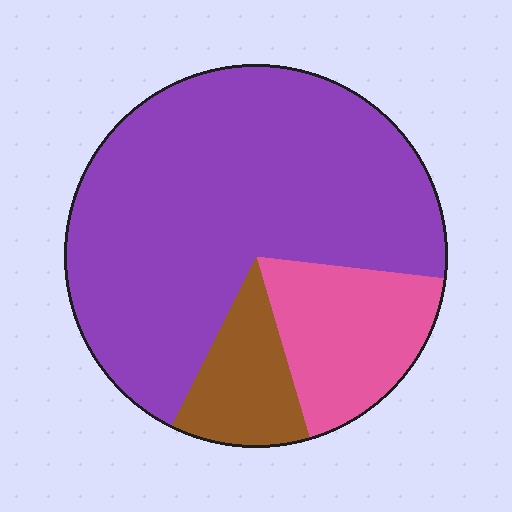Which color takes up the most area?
Purple, at roughly 70%.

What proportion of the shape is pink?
Pink takes up about one fifth (1/5) of the shape.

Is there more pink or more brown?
Pink.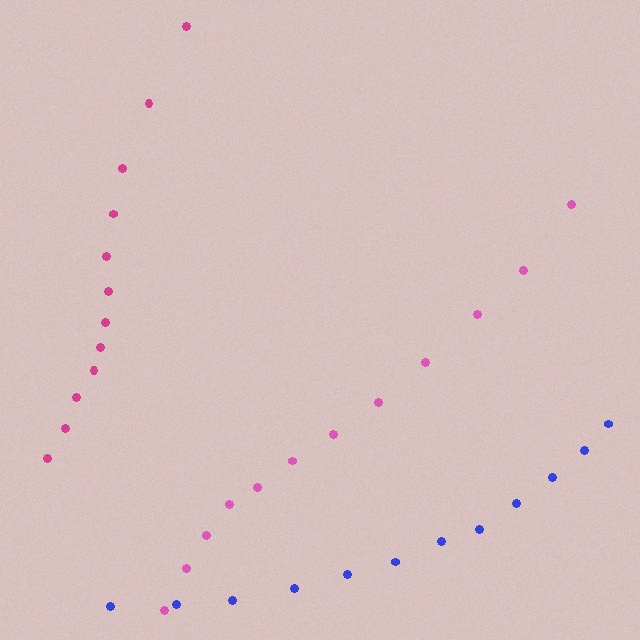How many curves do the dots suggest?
There are 3 distinct paths.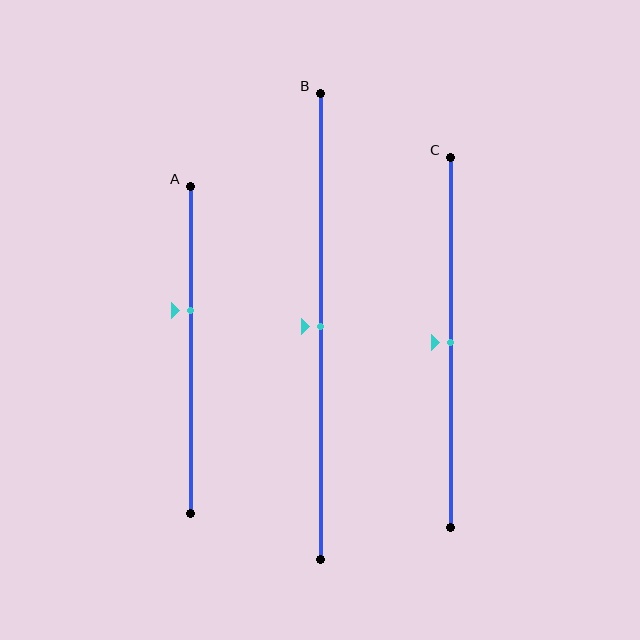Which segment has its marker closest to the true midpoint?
Segment B has its marker closest to the true midpoint.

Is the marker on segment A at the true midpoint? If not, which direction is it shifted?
No, the marker on segment A is shifted upward by about 12% of the segment length.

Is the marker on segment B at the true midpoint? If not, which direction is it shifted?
Yes, the marker on segment B is at the true midpoint.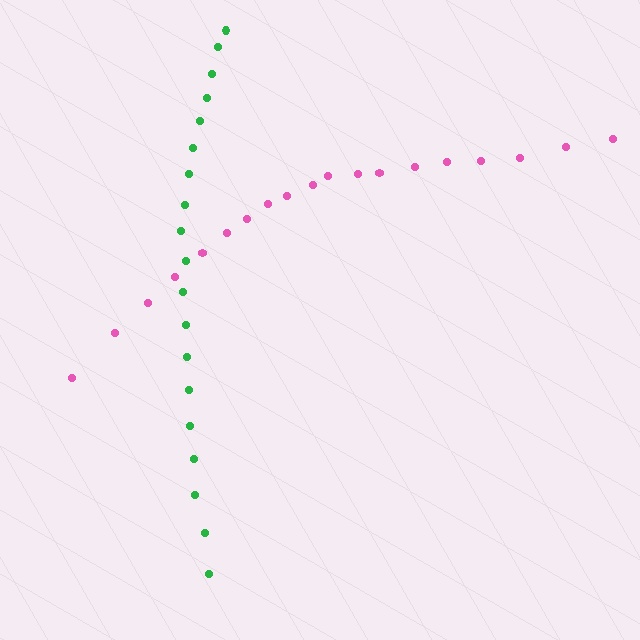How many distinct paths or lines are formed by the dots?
There are 2 distinct paths.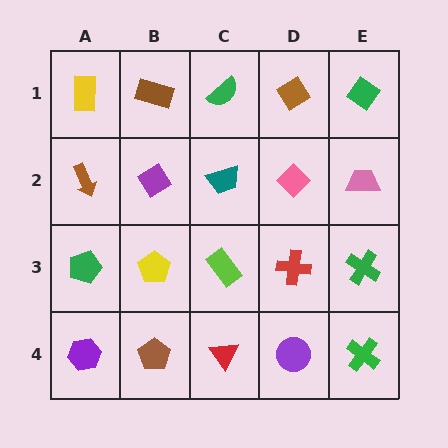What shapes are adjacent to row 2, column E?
A green diamond (row 1, column E), a green cross (row 3, column E), a pink diamond (row 2, column D).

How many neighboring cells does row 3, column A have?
3.